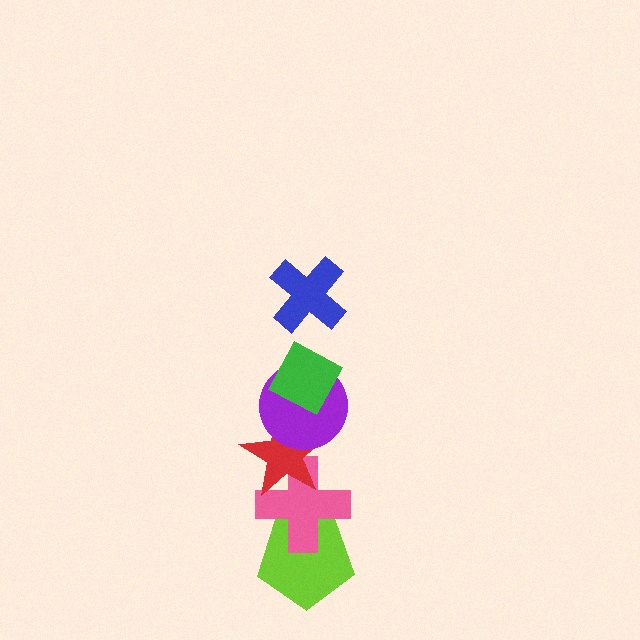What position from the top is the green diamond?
The green diamond is 2nd from the top.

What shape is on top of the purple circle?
The green diamond is on top of the purple circle.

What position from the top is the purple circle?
The purple circle is 3rd from the top.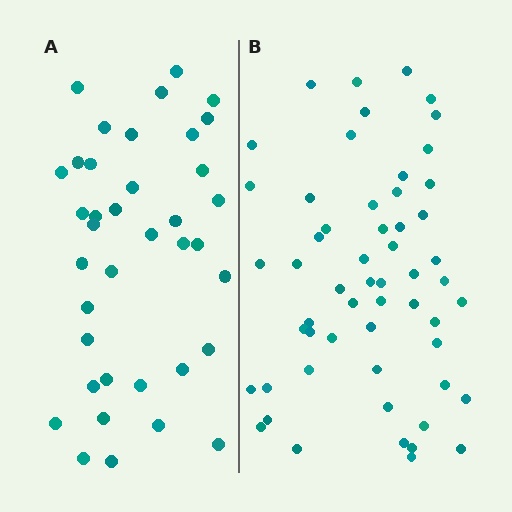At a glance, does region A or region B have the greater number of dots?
Region B (the right region) has more dots.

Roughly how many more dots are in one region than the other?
Region B has approximately 20 more dots than region A.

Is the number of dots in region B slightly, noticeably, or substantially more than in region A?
Region B has substantially more. The ratio is roughly 1.5 to 1.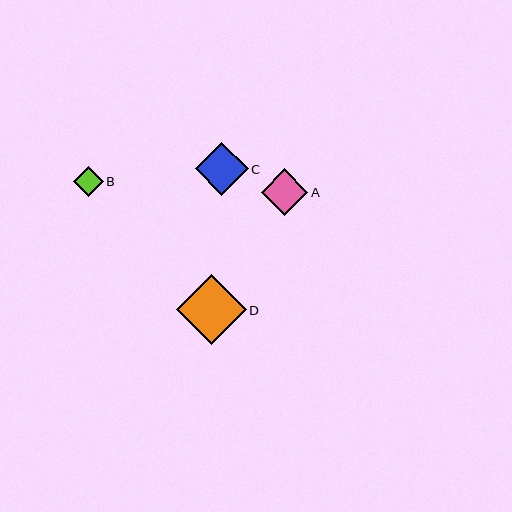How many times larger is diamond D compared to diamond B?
Diamond D is approximately 2.4 times the size of diamond B.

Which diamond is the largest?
Diamond D is the largest with a size of approximately 70 pixels.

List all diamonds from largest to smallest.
From largest to smallest: D, C, A, B.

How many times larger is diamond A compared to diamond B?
Diamond A is approximately 1.6 times the size of diamond B.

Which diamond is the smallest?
Diamond B is the smallest with a size of approximately 29 pixels.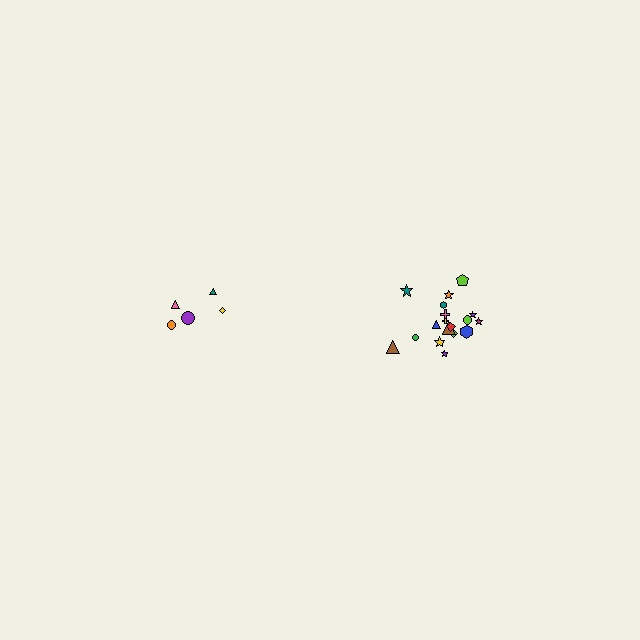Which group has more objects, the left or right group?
The right group.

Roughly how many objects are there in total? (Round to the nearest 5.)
Roughly 25 objects in total.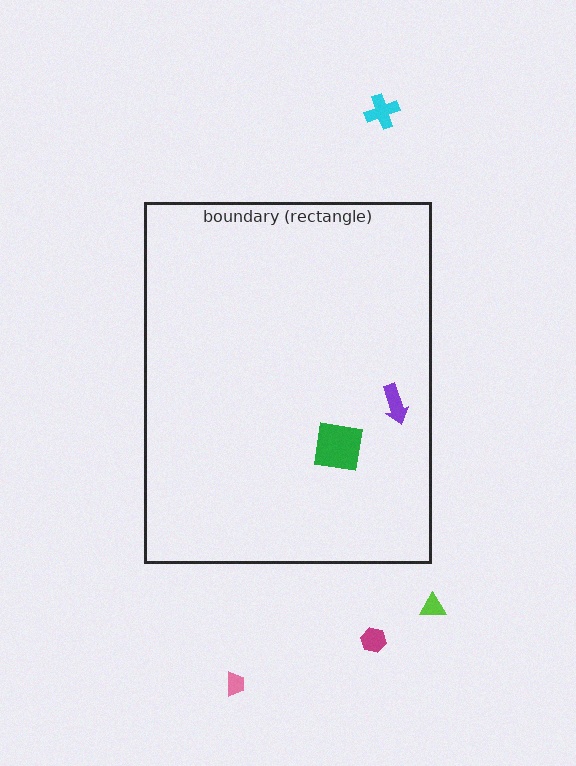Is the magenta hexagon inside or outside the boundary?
Outside.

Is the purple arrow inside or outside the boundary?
Inside.